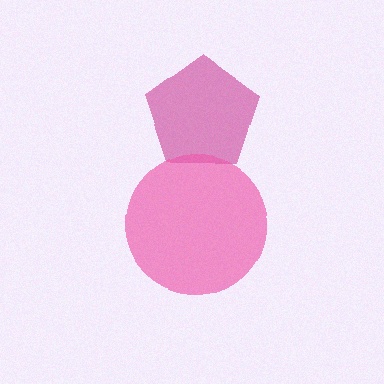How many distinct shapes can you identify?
There are 2 distinct shapes: a magenta pentagon, a pink circle.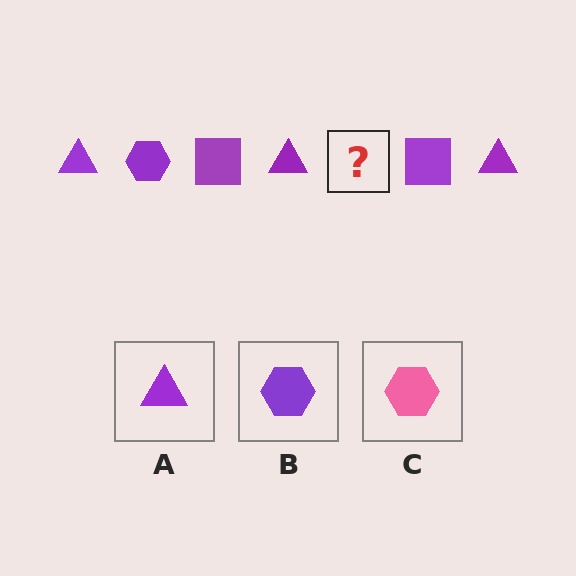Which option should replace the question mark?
Option B.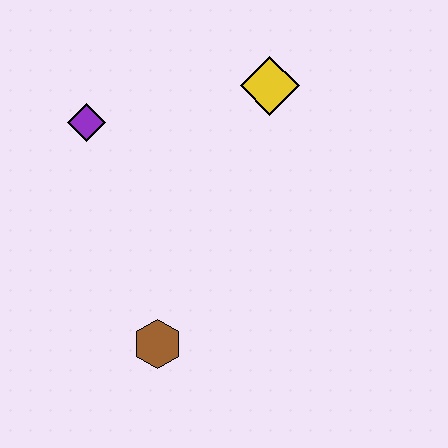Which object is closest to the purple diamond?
The yellow diamond is closest to the purple diamond.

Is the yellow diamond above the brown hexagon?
Yes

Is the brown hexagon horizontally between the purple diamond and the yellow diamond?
Yes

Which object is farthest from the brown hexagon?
The yellow diamond is farthest from the brown hexagon.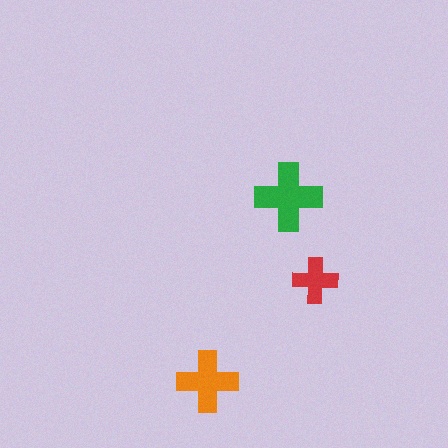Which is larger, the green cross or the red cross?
The green one.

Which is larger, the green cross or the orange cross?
The green one.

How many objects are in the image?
There are 3 objects in the image.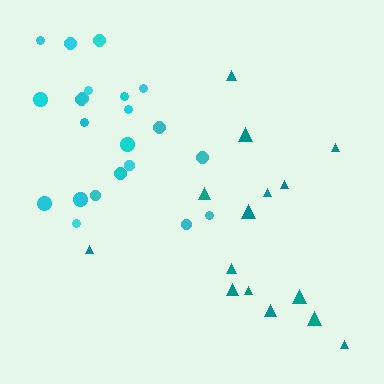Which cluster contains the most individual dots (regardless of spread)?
Cyan (22).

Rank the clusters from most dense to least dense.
cyan, teal.